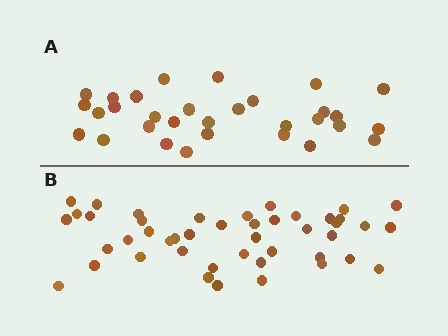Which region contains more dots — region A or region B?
Region B (the bottom region) has more dots.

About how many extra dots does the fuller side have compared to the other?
Region B has approximately 15 more dots than region A.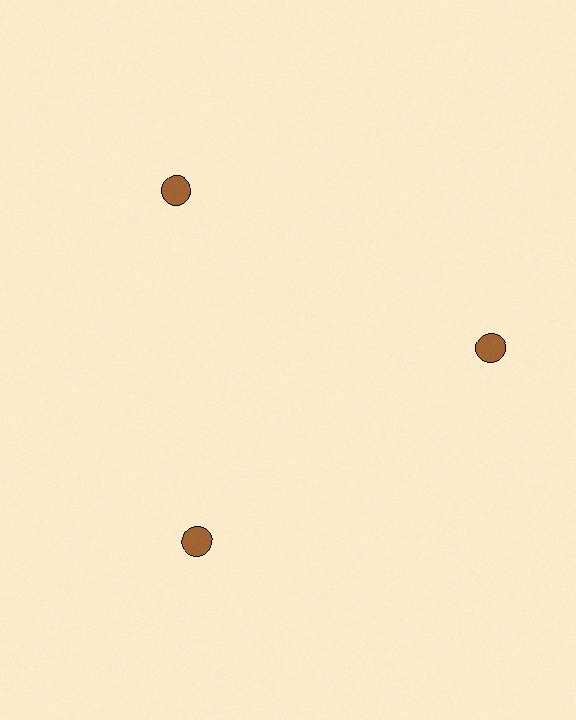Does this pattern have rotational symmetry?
Yes, this pattern has 3-fold rotational symmetry. It looks the same after rotating 120 degrees around the center.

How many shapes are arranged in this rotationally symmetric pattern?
There are 3 shapes, arranged in 3 groups of 1.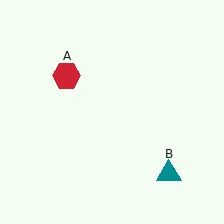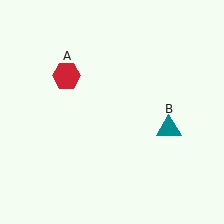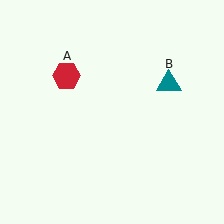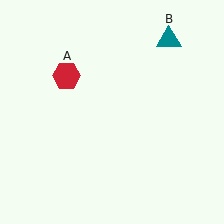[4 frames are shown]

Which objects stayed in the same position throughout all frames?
Red hexagon (object A) remained stationary.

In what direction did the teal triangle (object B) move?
The teal triangle (object B) moved up.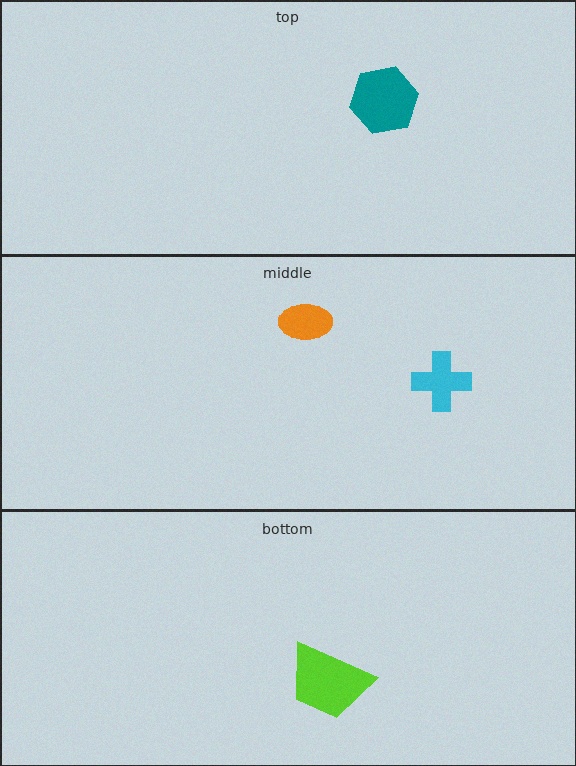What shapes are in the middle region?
The cyan cross, the orange ellipse.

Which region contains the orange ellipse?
The middle region.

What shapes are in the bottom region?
The lime trapezoid.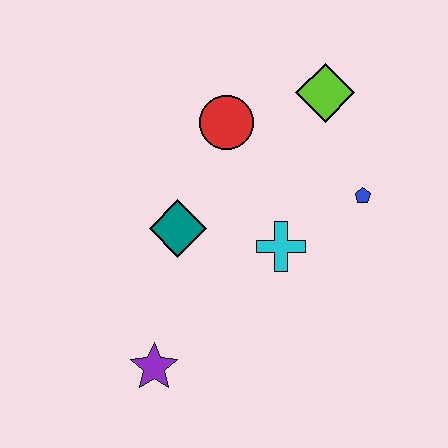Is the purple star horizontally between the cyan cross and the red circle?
No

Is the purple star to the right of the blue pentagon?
No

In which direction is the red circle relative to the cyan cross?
The red circle is above the cyan cross.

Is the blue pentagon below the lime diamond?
Yes